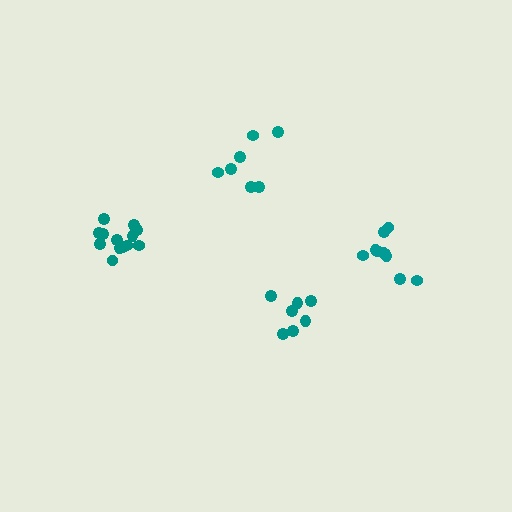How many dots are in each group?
Group 1: 7 dots, Group 2: 13 dots, Group 3: 7 dots, Group 4: 10 dots (37 total).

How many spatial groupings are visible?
There are 4 spatial groupings.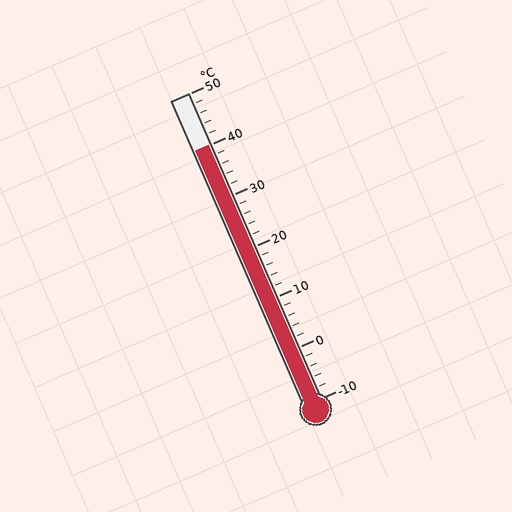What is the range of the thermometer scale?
The thermometer scale ranges from -10°C to 50°C.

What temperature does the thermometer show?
The thermometer shows approximately 40°C.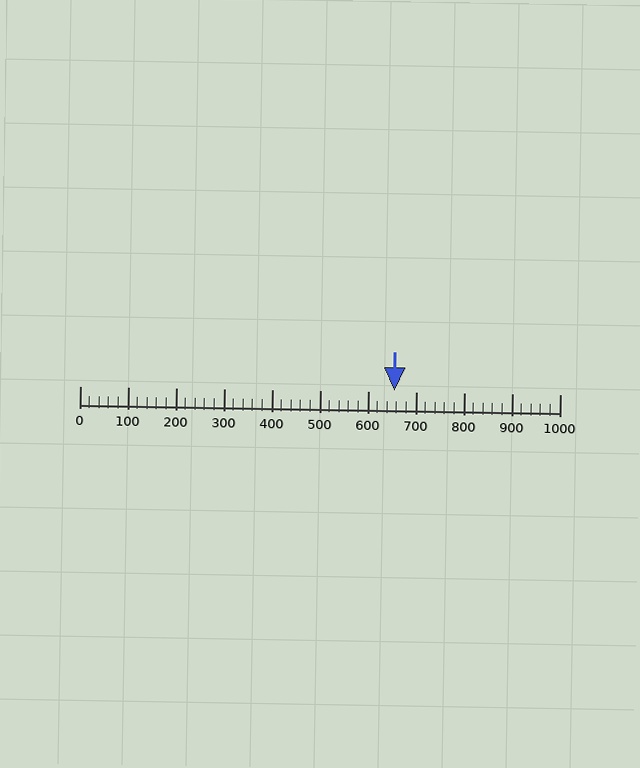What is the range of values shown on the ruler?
The ruler shows values from 0 to 1000.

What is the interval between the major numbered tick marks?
The major tick marks are spaced 100 units apart.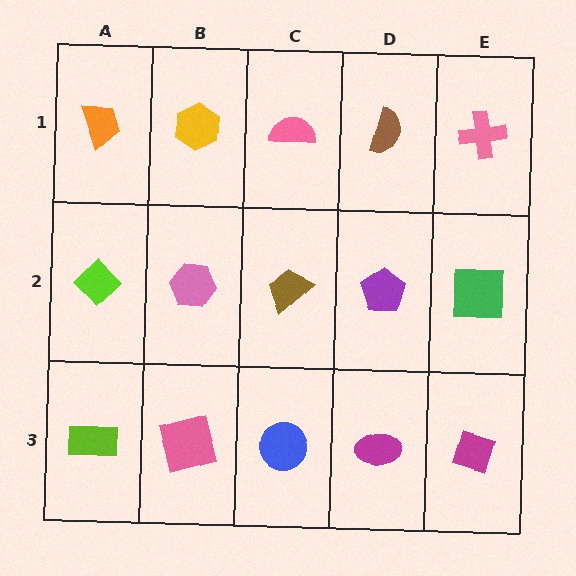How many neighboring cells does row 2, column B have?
4.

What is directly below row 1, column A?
A lime diamond.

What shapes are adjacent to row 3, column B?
A pink hexagon (row 2, column B), a lime rectangle (row 3, column A), a blue circle (row 3, column C).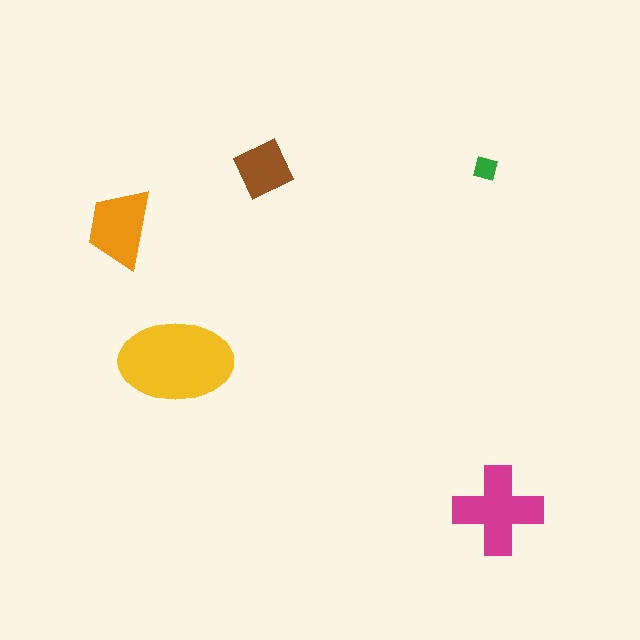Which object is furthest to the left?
The orange trapezoid is leftmost.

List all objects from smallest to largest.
The green square, the brown square, the orange trapezoid, the magenta cross, the yellow ellipse.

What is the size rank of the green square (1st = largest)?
5th.